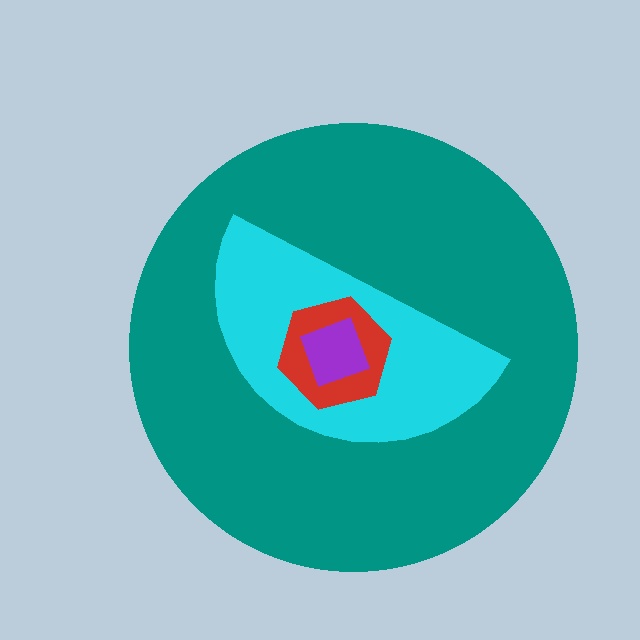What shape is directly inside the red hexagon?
The purple square.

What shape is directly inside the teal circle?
The cyan semicircle.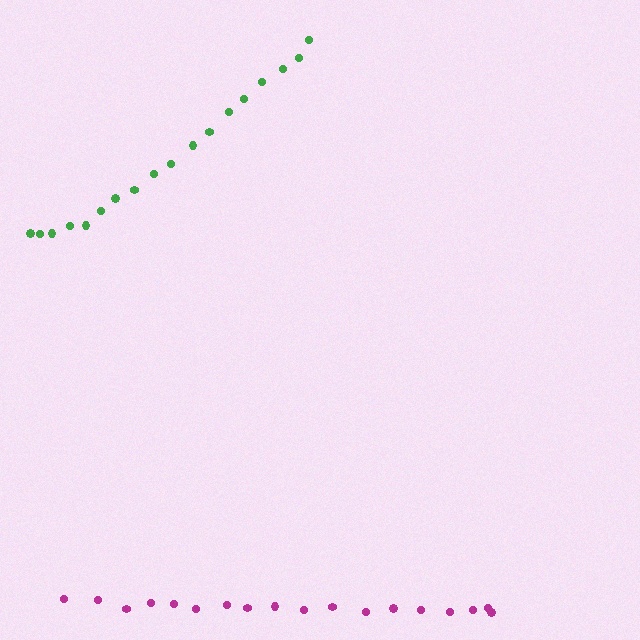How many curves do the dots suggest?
There are 2 distinct paths.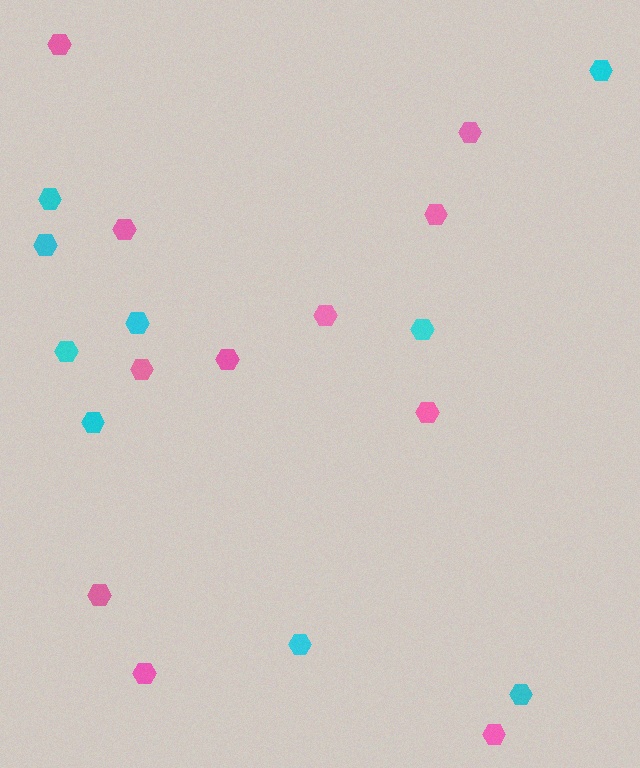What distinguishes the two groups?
There are 2 groups: one group of pink hexagons (11) and one group of cyan hexagons (9).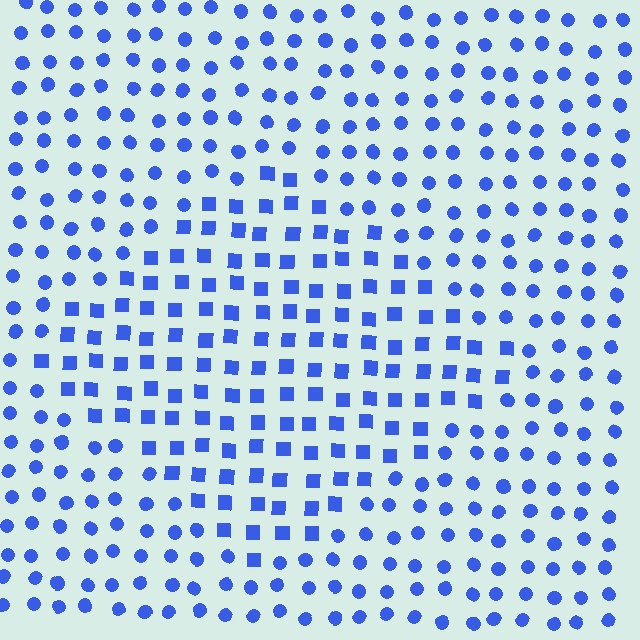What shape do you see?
I see a diamond.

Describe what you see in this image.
The image is filled with small blue elements arranged in a uniform grid. A diamond-shaped region contains squares, while the surrounding area contains circles. The boundary is defined purely by the change in element shape.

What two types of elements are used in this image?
The image uses squares inside the diamond region and circles outside it.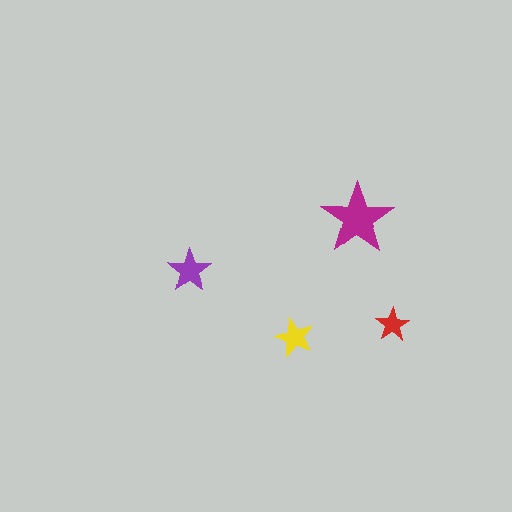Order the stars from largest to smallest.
the magenta one, the purple one, the yellow one, the red one.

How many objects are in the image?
There are 4 objects in the image.